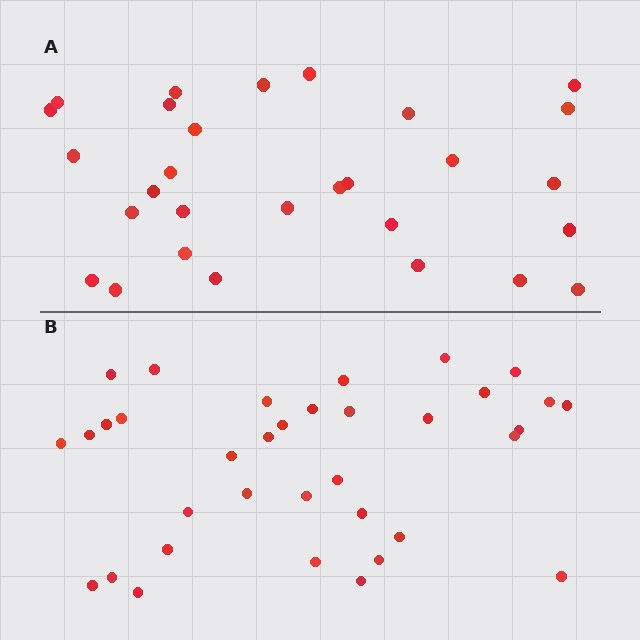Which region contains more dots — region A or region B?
Region B (the bottom region) has more dots.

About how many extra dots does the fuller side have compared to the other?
Region B has about 6 more dots than region A.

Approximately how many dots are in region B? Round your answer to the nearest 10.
About 40 dots. (The exact count is 35, which rounds to 40.)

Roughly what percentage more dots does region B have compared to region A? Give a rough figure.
About 20% more.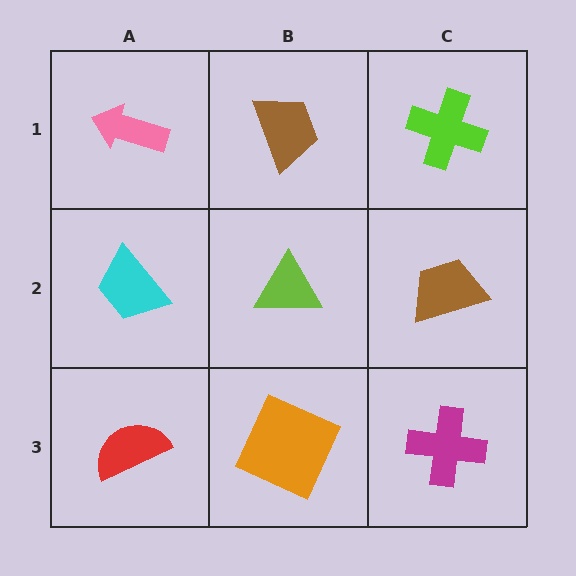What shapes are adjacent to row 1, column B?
A lime triangle (row 2, column B), a pink arrow (row 1, column A), a lime cross (row 1, column C).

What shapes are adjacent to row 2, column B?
A brown trapezoid (row 1, column B), an orange square (row 3, column B), a cyan trapezoid (row 2, column A), a brown trapezoid (row 2, column C).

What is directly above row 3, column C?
A brown trapezoid.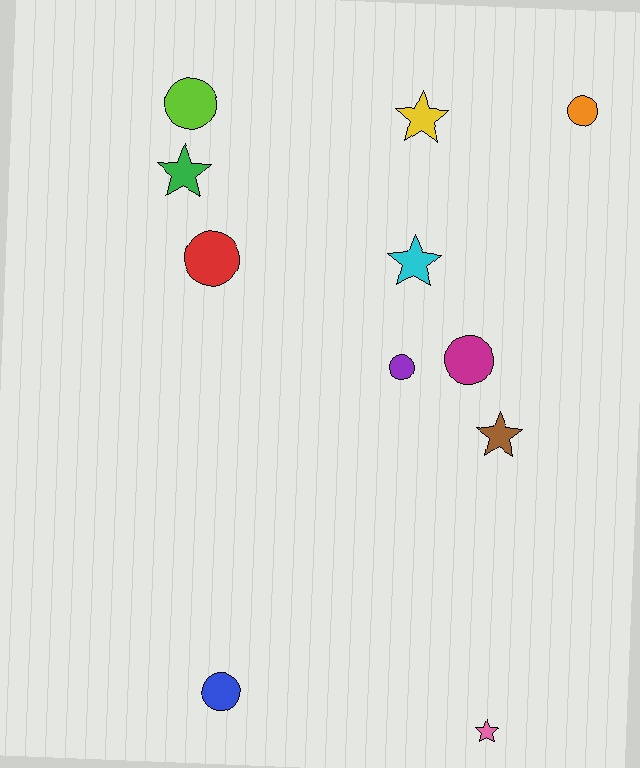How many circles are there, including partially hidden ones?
There are 6 circles.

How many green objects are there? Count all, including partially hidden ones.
There is 1 green object.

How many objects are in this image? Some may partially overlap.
There are 11 objects.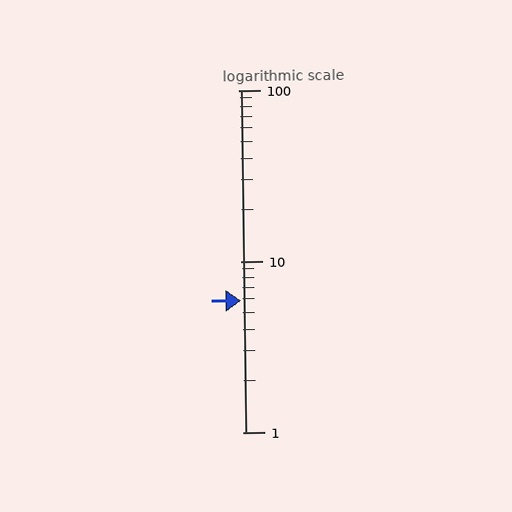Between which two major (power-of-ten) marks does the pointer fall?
The pointer is between 1 and 10.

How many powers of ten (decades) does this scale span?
The scale spans 2 decades, from 1 to 100.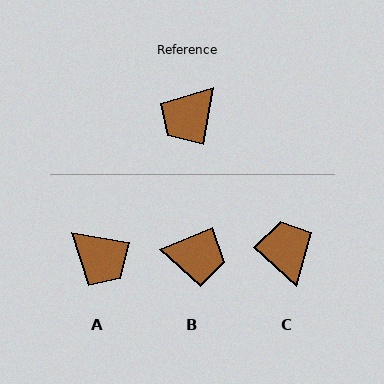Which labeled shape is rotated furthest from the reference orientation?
B, about 122 degrees away.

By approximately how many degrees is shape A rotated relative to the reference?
Approximately 90 degrees counter-clockwise.